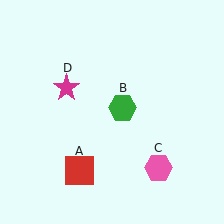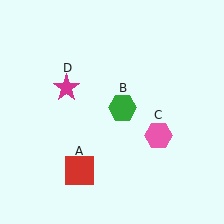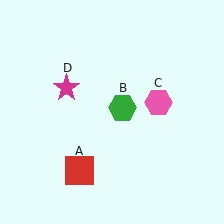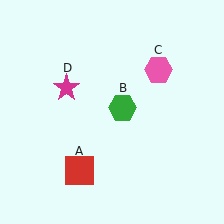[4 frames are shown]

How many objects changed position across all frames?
1 object changed position: pink hexagon (object C).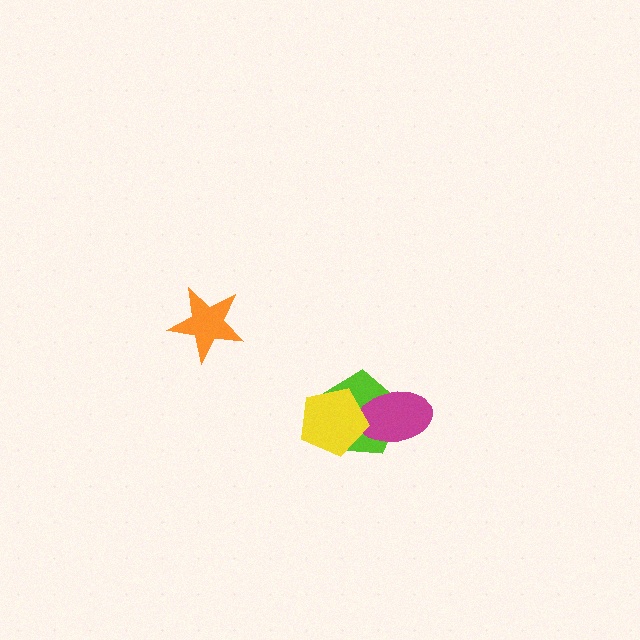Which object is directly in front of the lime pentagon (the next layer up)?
The magenta ellipse is directly in front of the lime pentagon.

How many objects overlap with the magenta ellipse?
2 objects overlap with the magenta ellipse.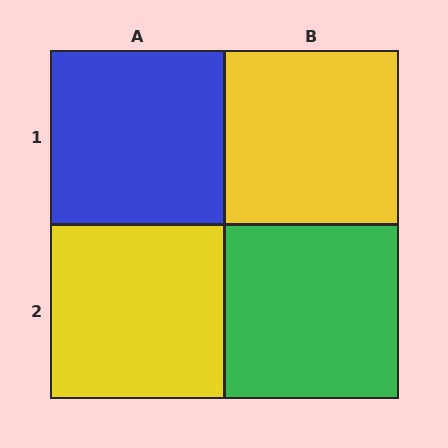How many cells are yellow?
2 cells are yellow.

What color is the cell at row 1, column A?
Blue.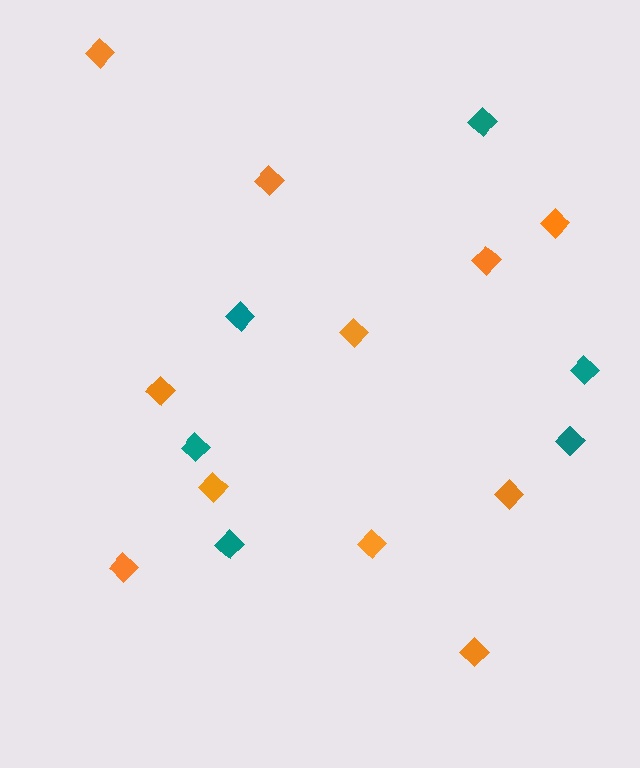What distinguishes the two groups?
There are 2 groups: one group of teal diamonds (6) and one group of orange diamonds (11).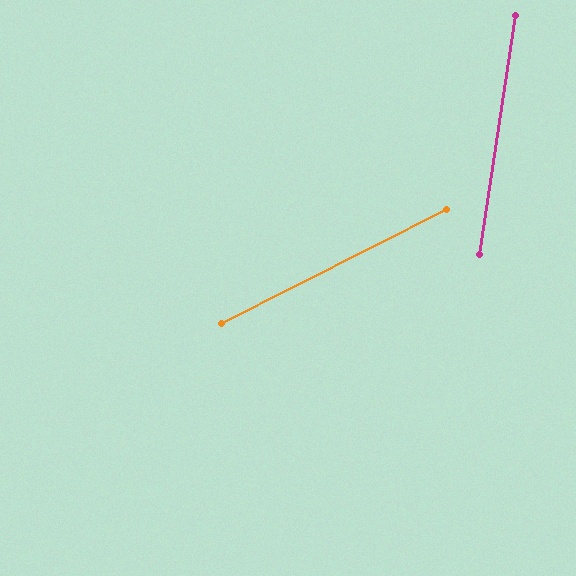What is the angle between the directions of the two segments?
Approximately 55 degrees.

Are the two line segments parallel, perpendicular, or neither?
Neither parallel nor perpendicular — they differ by about 55°.